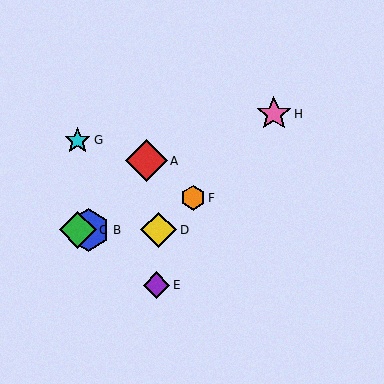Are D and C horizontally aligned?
Yes, both are at y≈230.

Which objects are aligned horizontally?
Objects B, C, D are aligned horizontally.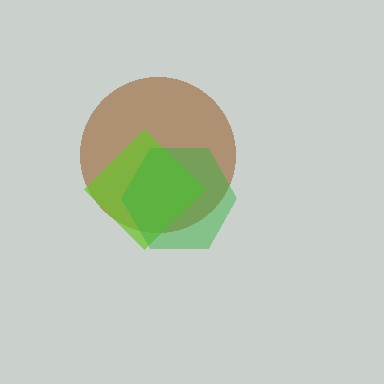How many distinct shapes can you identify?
There are 3 distinct shapes: a brown circle, a lime diamond, a green hexagon.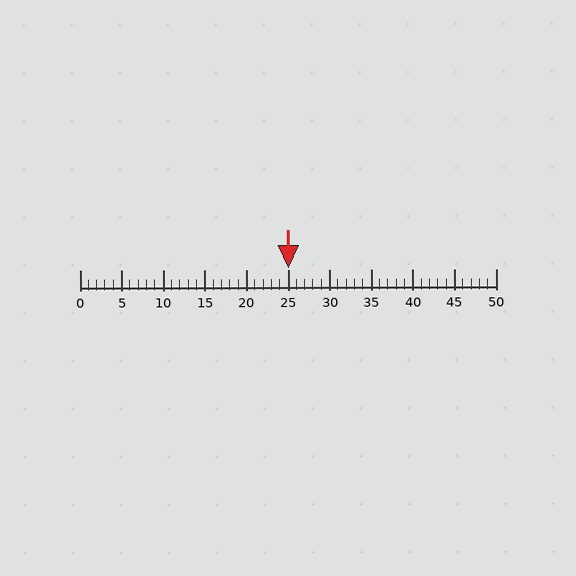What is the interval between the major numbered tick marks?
The major tick marks are spaced 5 units apart.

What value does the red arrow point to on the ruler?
The red arrow points to approximately 25.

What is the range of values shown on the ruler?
The ruler shows values from 0 to 50.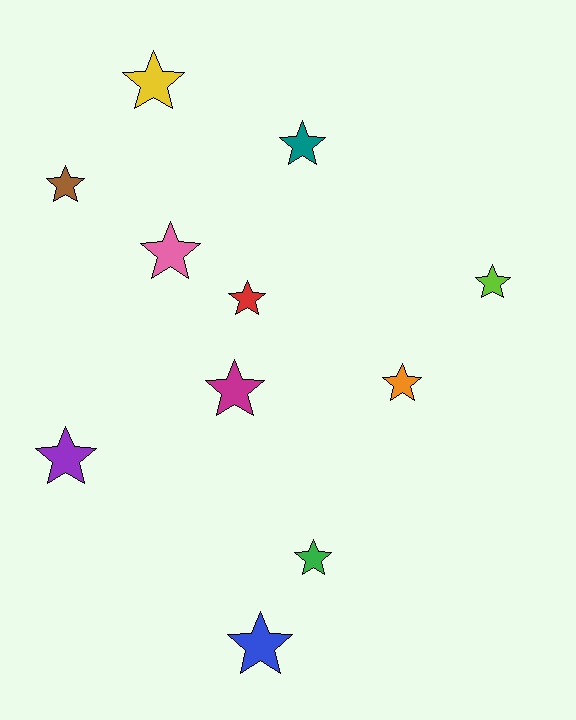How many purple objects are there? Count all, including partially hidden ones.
There is 1 purple object.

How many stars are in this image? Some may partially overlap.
There are 11 stars.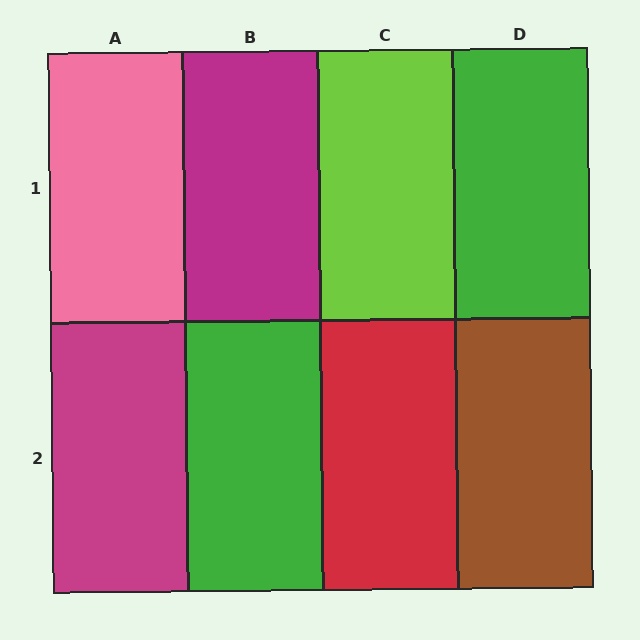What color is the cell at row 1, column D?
Green.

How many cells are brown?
1 cell is brown.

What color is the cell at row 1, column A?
Pink.